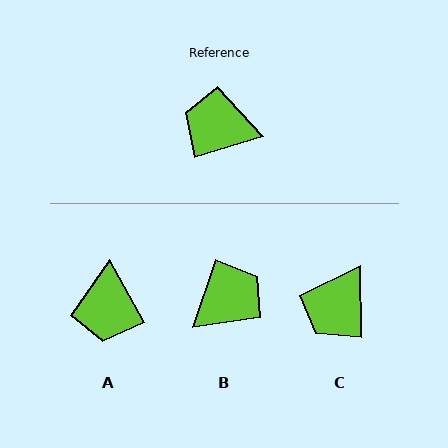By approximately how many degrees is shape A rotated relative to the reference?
Approximately 102 degrees counter-clockwise.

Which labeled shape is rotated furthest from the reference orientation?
B, about 125 degrees away.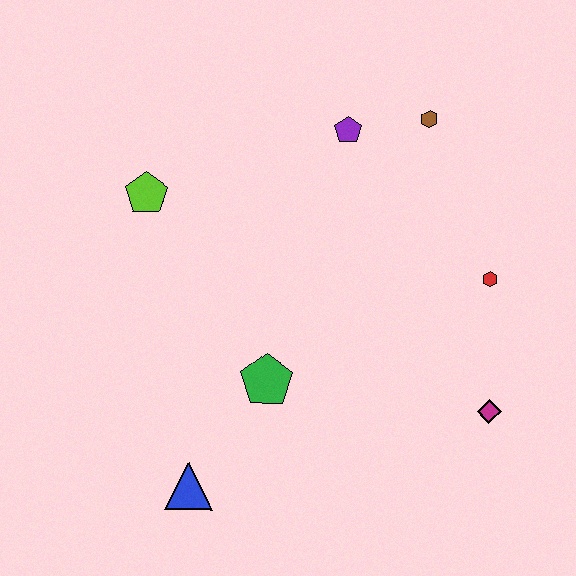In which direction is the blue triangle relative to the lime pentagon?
The blue triangle is below the lime pentagon.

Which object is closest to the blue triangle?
The green pentagon is closest to the blue triangle.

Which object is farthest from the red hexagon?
The blue triangle is farthest from the red hexagon.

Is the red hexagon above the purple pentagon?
No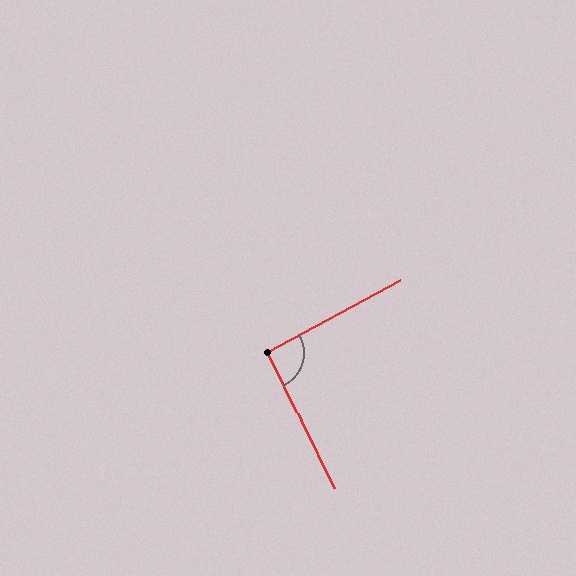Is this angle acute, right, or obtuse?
It is approximately a right angle.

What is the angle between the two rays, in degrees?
Approximately 93 degrees.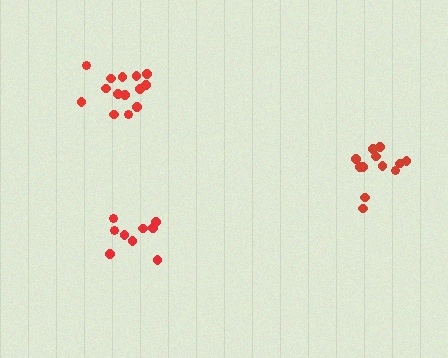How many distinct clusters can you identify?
There are 3 distinct clusters.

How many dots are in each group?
Group 1: 9 dots, Group 2: 12 dots, Group 3: 14 dots (35 total).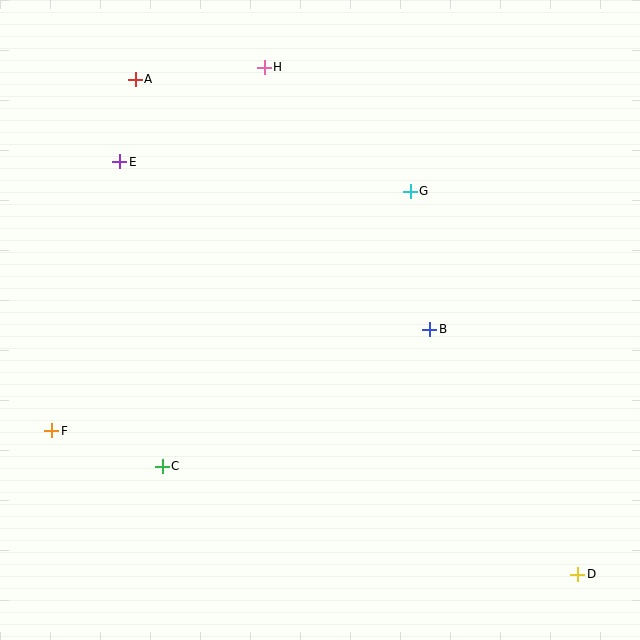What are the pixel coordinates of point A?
Point A is at (135, 79).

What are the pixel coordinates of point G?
Point G is at (410, 191).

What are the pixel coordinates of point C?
Point C is at (162, 466).